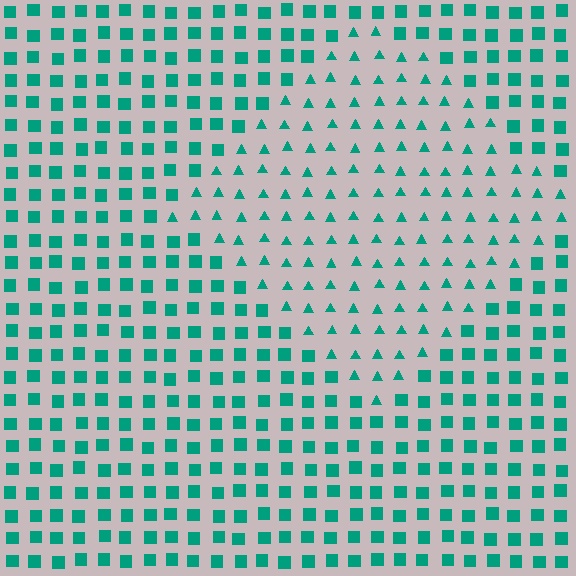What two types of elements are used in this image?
The image uses triangles inside the diamond region and squares outside it.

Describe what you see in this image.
The image is filled with small teal elements arranged in a uniform grid. A diamond-shaped region contains triangles, while the surrounding area contains squares. The boundary is defined purely by the change in element shape.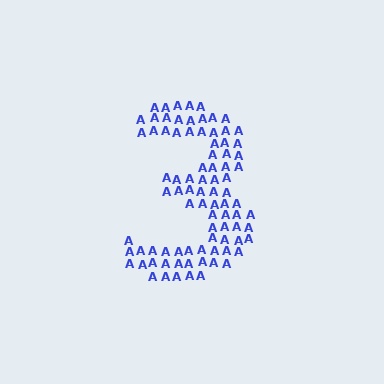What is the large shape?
The large shape is the digit 3.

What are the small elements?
The small elements are letter A's.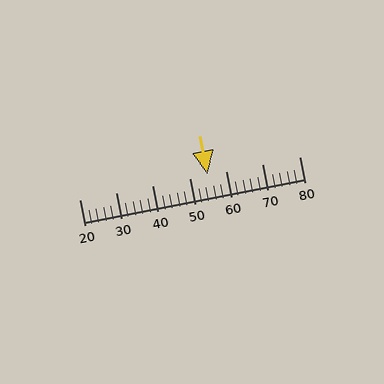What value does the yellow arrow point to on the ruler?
The yellow arrow points to approximately 55.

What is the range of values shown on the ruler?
The ruler shows values from 20 to 80.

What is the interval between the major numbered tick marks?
The major tick marks are spaced 10 units apart.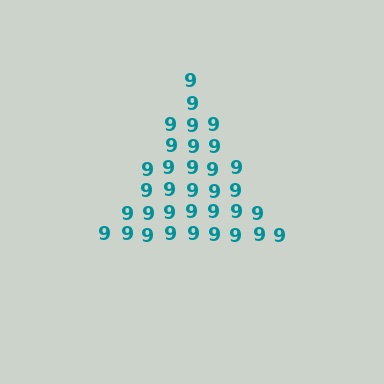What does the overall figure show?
The overall figure shows a triangle.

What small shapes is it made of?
It is made of small digit 9's.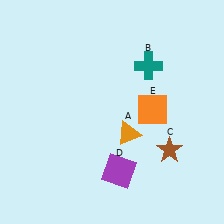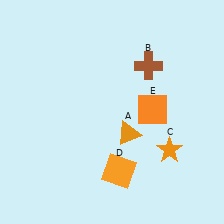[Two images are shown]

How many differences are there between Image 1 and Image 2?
There are 3 differences between the two images.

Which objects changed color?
B changed from teal to brown. C changed from brown to orange. D changed from purple to orange.